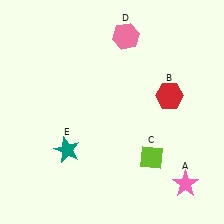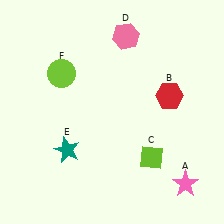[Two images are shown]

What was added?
A lime circle (F) was added in Image 2.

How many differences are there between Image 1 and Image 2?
There is 1 difference between the two images.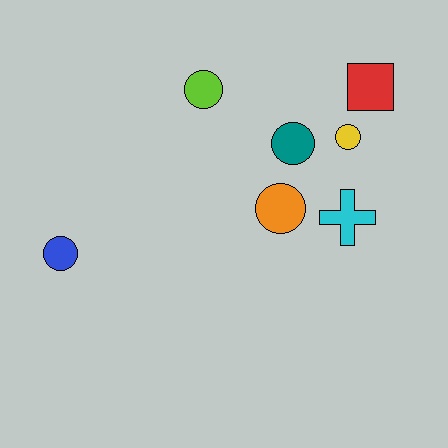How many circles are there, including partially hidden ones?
There are 5 circles.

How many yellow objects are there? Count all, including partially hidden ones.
There is 1 yellow object.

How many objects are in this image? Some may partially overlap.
There are 7 objects.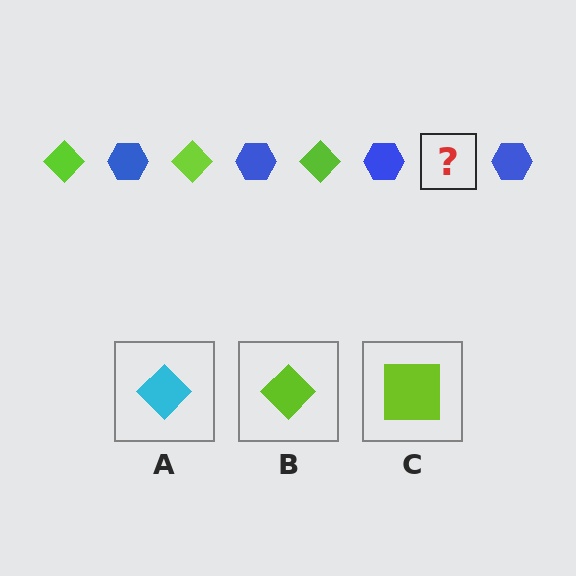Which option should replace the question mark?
Option B.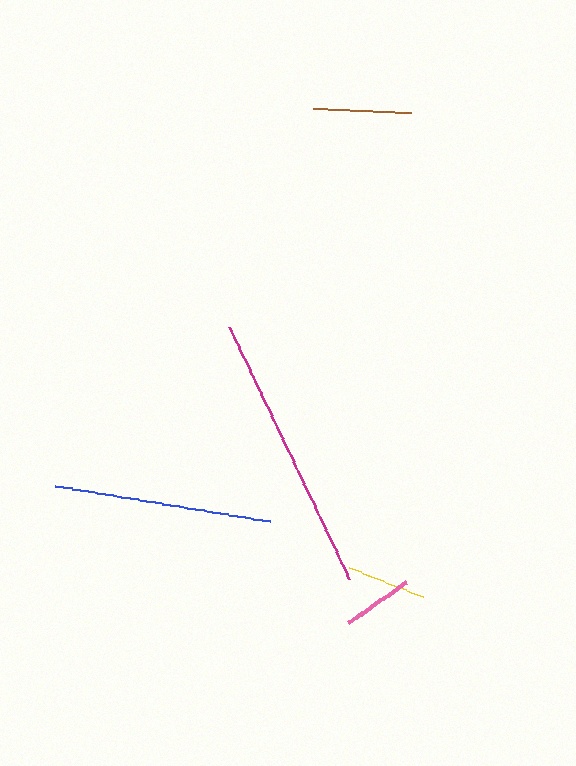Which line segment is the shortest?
The pink line is the shortest at approximately 71 pixels.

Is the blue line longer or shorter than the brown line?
The blue line is longer than the brown line.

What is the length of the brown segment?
The brown segment is approximately 98 pixels long.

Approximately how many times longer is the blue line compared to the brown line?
The blue line is approximately 2.2 times the length of the brown line.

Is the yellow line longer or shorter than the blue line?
The blue line is longer than the yellow line.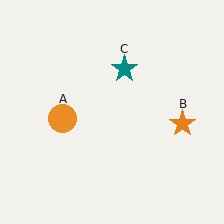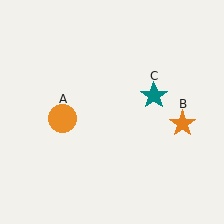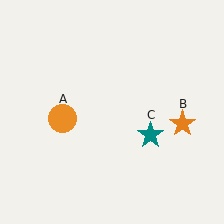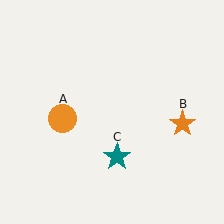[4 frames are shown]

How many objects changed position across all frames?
1 object changed position: teal star (object C).